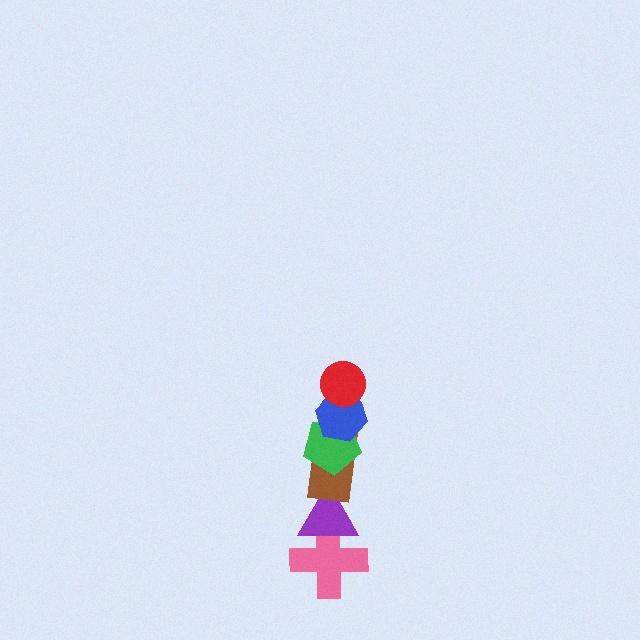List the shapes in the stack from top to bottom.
From top to bottom: the red circle, the blue hexagon, the green pentagon, the brown rectangle, the purple triangle, the pink cross.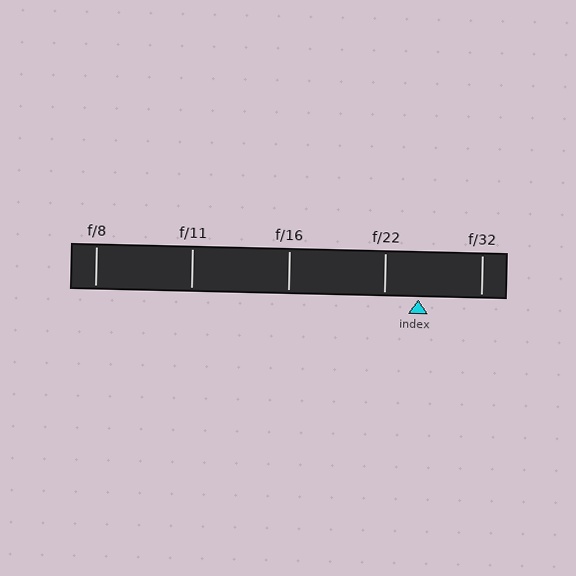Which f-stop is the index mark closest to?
The index mark is closest to f/22.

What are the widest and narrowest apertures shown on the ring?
The widest aperture shown is f/8 and the narrowest is f/32.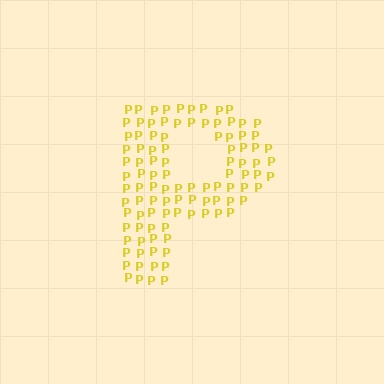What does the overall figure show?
The overall figure shows the letter P.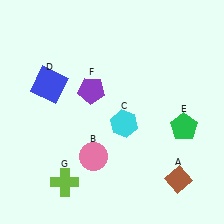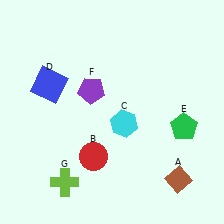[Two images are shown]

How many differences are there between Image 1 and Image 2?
There is 1 difference between the two images.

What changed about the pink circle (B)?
In Image 1, B is pink. In Image 2, it changed to red.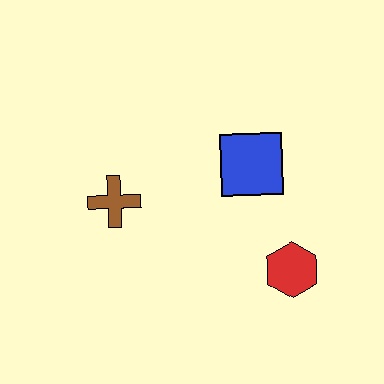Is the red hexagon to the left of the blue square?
No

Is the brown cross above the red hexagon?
Yes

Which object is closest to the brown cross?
The blue square is closest to the brown cross.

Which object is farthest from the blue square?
The brown cross is farthest from the blue square.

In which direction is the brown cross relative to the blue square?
The brown cross is to the left of the blue square.